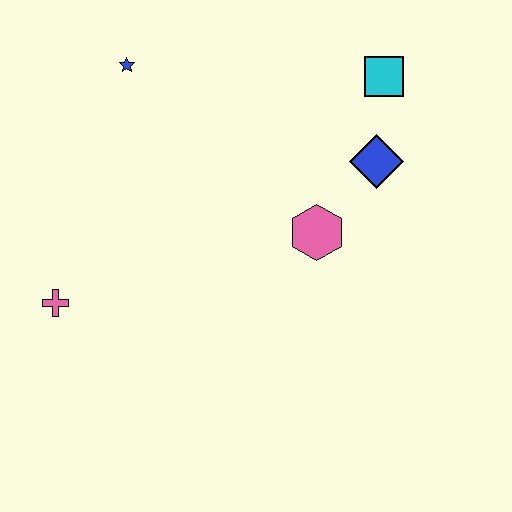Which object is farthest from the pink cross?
The cyan square is farthest from the pink cross.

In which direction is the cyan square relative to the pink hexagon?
The cyan square is above the pink hexagon.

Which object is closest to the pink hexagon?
The blue diamond is closest to the pink hexagon.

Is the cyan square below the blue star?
Yes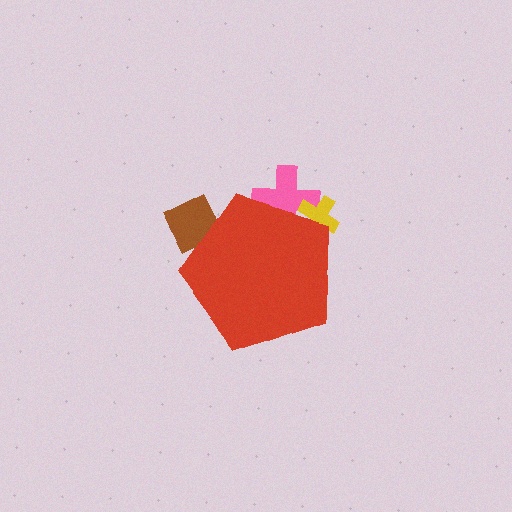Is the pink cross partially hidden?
Yes, the pink cross is partially hidden behind the red pentagon.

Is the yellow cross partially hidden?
Yes, the yellow cross is partially hidden behind the red pentagon.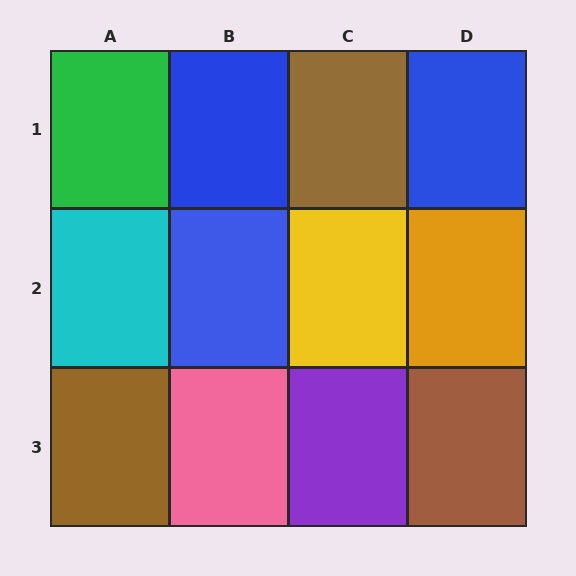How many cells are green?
1 cell is green.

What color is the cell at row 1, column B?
Blue.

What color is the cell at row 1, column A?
Green.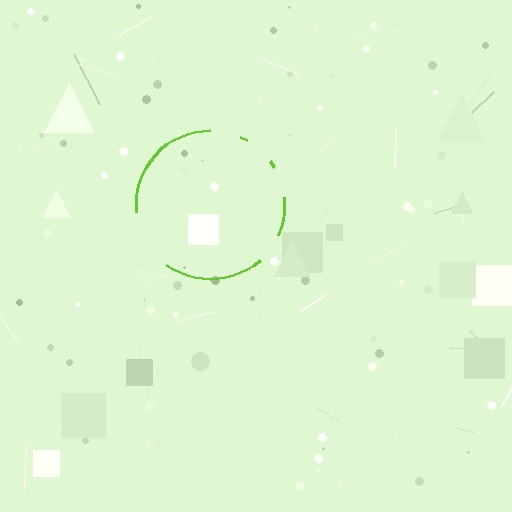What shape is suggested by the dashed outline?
The dashed outline suggests a circle.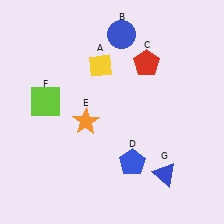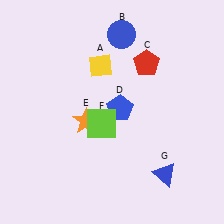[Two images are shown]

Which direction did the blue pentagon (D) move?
The blue pentagon (D) moved up.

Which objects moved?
The objects that moved are: the blue pentagon (D), the lime square (F).